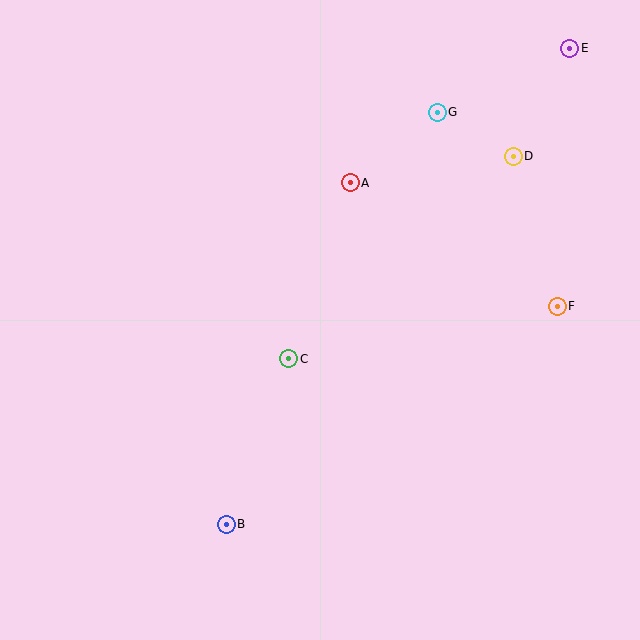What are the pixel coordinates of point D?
Point D is at (513, 156).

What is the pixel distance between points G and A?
The distance between G and A is 112 pixels.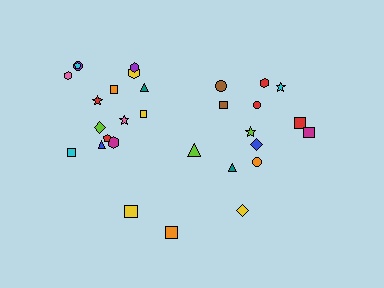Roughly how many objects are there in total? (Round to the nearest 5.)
Roughly 30 objects in total.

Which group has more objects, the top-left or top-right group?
The top-left group.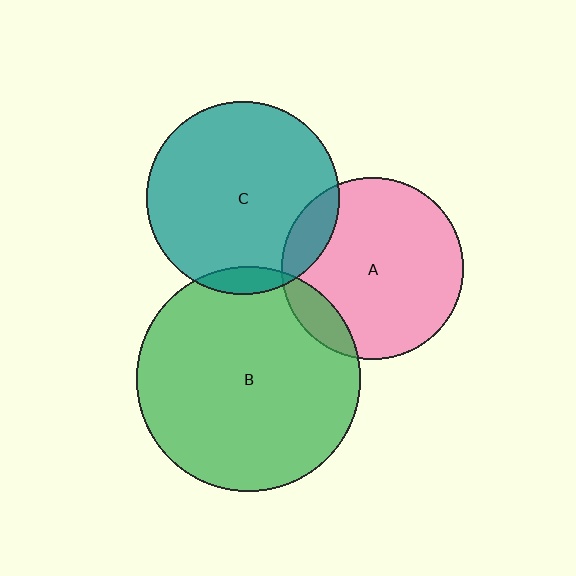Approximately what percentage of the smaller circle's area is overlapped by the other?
Approximately 10%.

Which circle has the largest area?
Circle B (green).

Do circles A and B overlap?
Yes.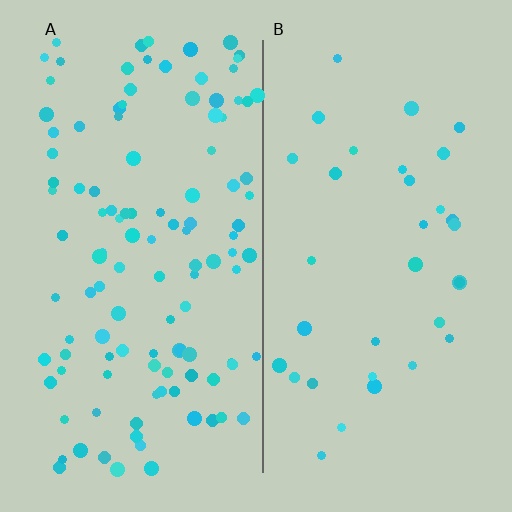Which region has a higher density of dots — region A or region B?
A (the left).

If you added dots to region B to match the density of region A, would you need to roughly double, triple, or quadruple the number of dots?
Approximately triple.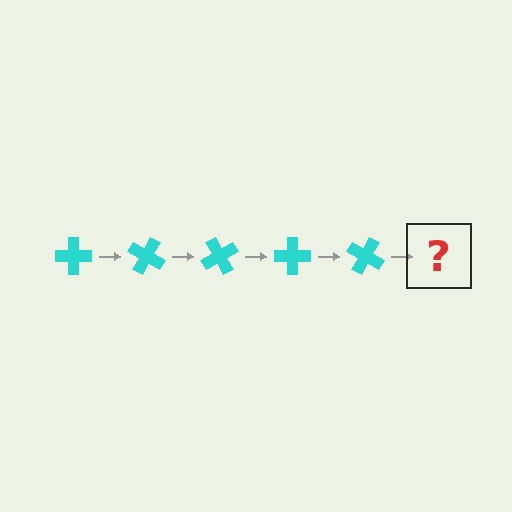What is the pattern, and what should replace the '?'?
The pattern is that the cross rotates 30 degrees each step. The '?' should be a cyan cross rotated 150 degrees.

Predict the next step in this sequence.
The next step is a cyan cross rotated 150 degrees.